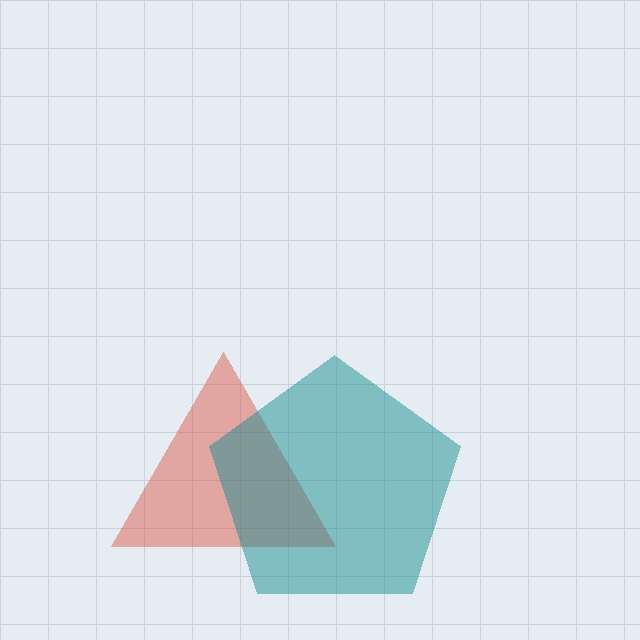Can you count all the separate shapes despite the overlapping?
Yes, there are 2 separate shapes.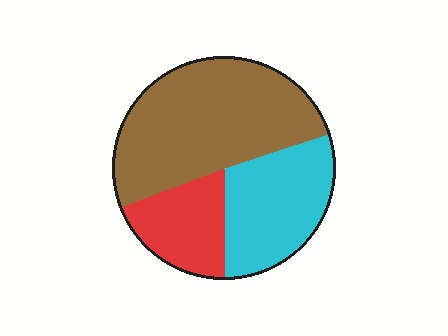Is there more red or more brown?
Brown.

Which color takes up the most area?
Brown, at roughly 50%.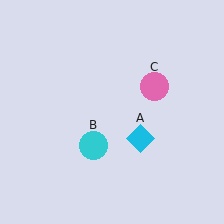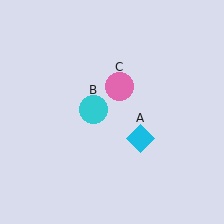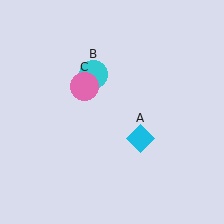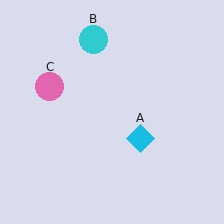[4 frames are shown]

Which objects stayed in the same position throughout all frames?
Cyan diamond (object A) remained stationary.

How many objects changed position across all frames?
2 objects changed position: cyan circle (object B), pink circle (object C).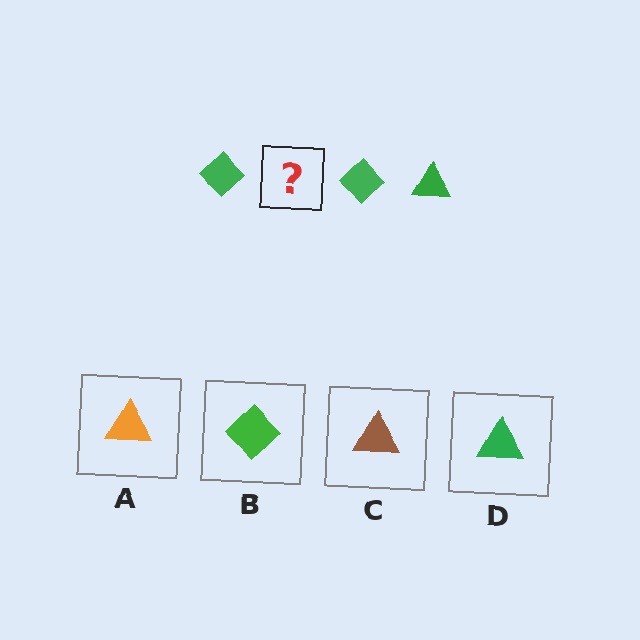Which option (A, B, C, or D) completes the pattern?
D.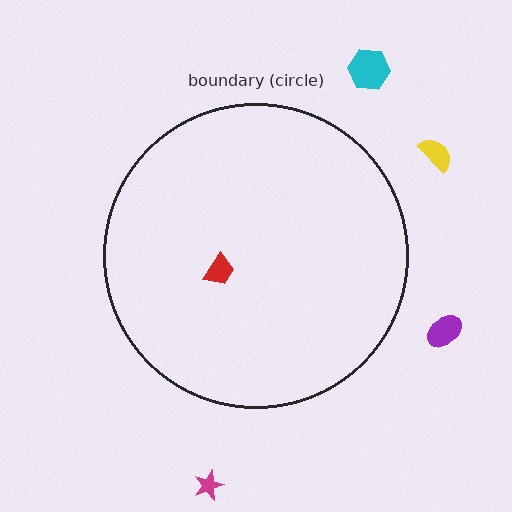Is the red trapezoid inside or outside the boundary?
Inside.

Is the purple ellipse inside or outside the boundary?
Outside.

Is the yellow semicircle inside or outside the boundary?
Outside.